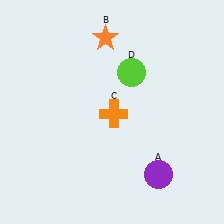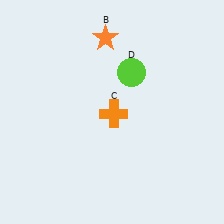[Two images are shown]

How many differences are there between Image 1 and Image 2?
There is 1 difference between the two images.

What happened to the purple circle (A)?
The purple circle (A) was removed in Image 2. It was in the bottom-right area of Image 1.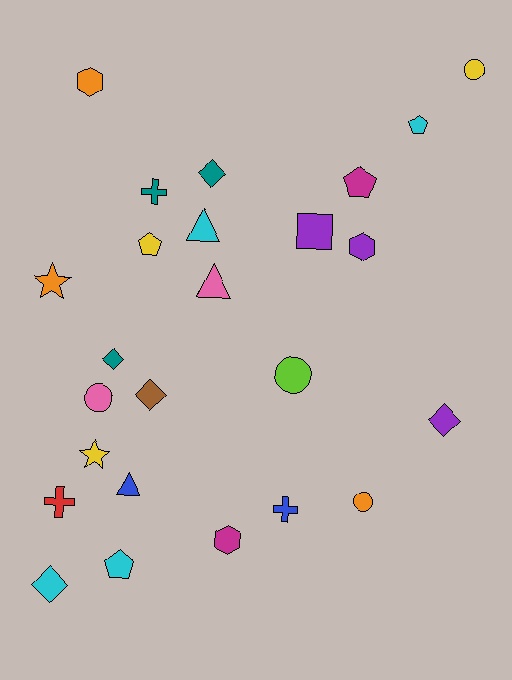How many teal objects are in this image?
There are 3 teal objects.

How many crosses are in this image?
There are 3 crosses.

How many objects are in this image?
There are 25 objects.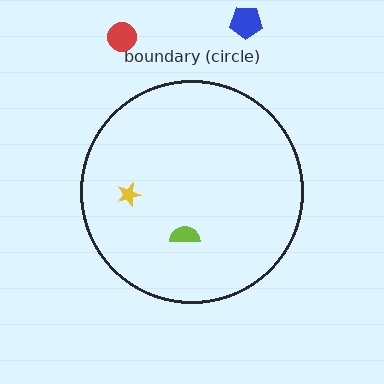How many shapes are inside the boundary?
2 inside, 2 outside.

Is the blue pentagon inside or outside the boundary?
Outside.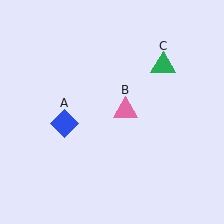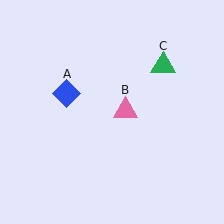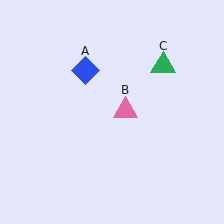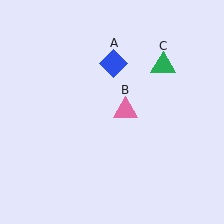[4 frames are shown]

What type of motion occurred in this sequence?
The blue diamond (object A) rotated clockwise around the center of the scene.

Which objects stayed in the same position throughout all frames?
Pink triangle (object B) and green triangle (object C) remained stationary.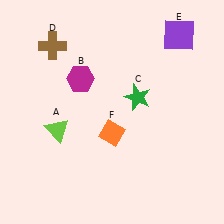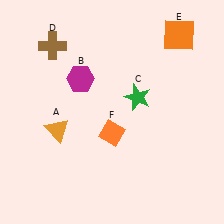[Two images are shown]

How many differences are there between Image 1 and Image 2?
There are 2 differences between the two images.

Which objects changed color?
A changed from lime to orange. E changed from purple to orange.